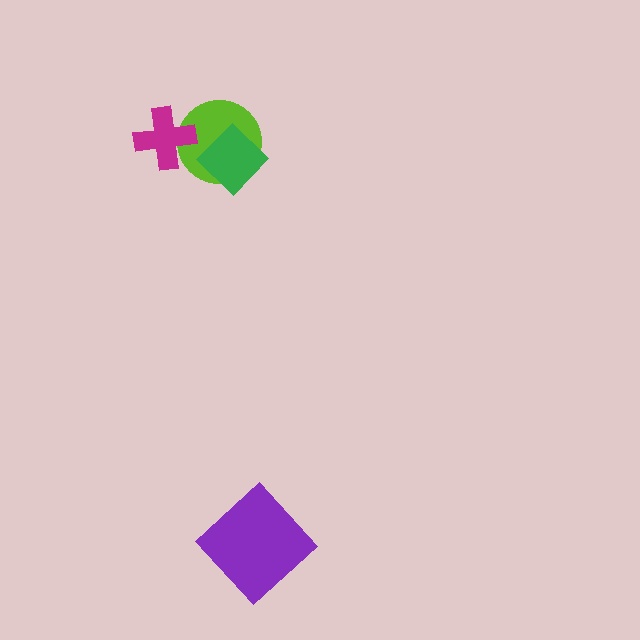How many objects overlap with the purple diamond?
0 objects overlap with the purple diamond.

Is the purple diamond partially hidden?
No, no other shape covers it.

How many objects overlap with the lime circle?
2 objects overlap with the lime circle.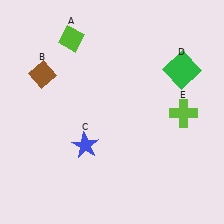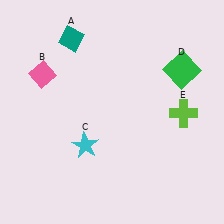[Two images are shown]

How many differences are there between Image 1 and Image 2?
There are 3 differences between the two images.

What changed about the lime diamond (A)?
In Image 1, A is lime. In Image 2, it changed to teal.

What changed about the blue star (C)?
In Image 1, C is blue. In Image 2, it changed to cyan.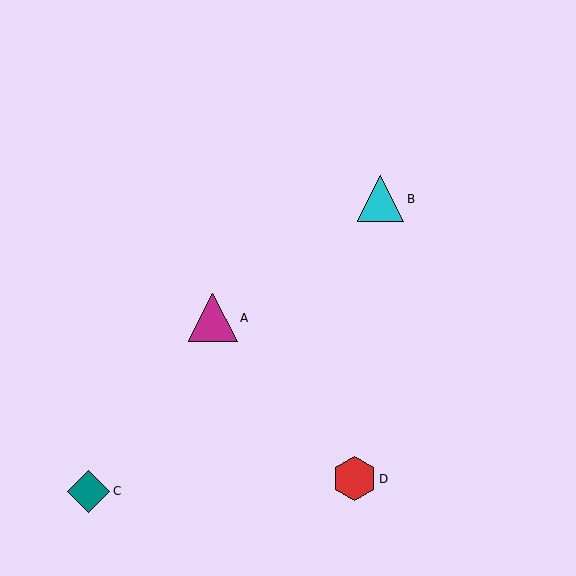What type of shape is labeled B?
Shape B is a cyan triangle.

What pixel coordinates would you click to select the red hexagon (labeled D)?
Click at (354, 479) to select the red hexagon D.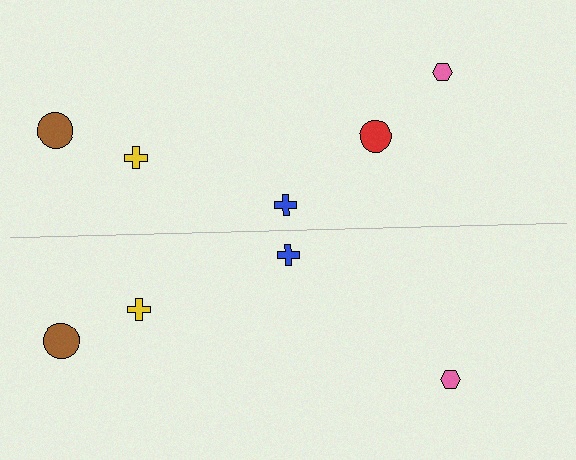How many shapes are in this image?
There are 9 shapes in this image.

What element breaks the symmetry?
A red circle is missing from the bottom side.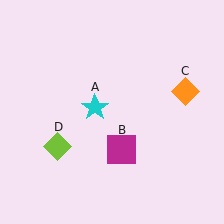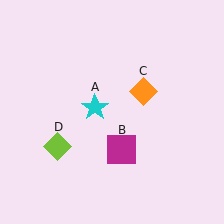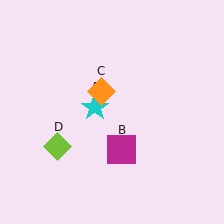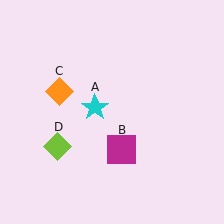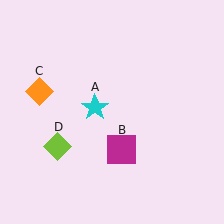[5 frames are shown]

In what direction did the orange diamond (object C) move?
The orange diamond (object C) moved left.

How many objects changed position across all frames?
1 object changed position: orange diamond (object C).